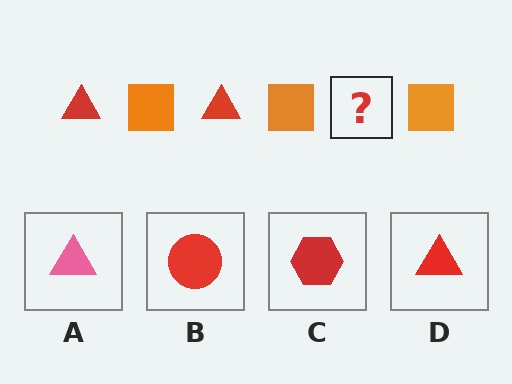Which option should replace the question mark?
Option D.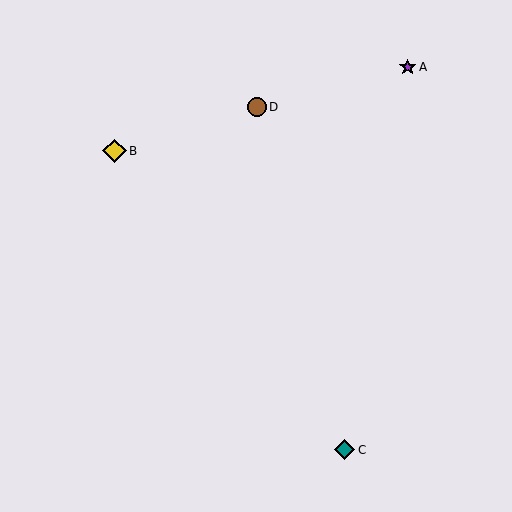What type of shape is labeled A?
Shape A is a purple star.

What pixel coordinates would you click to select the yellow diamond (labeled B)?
Click at (115, 151) to select the yellow diamond B.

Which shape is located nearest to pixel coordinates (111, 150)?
The yellow diamond (labeled B) at (115, 151) is nearest to that location.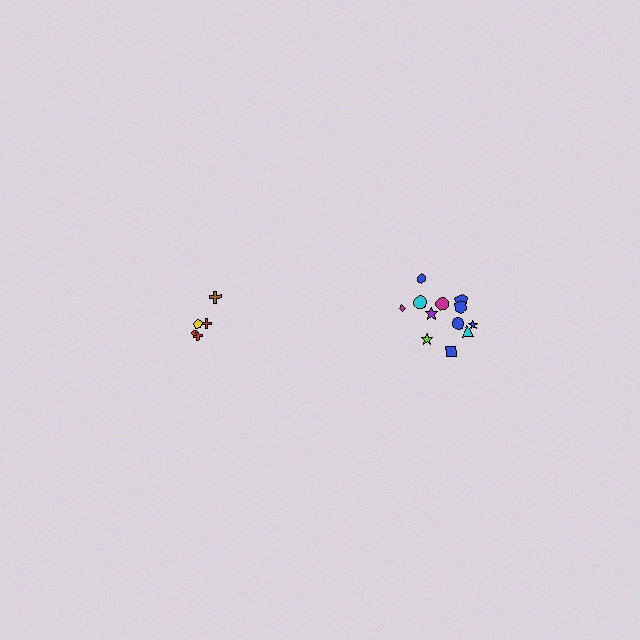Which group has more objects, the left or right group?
The right group.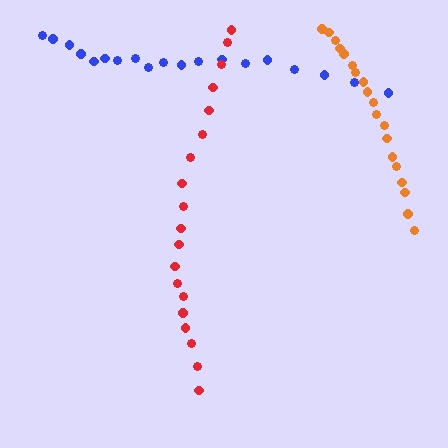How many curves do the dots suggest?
There are 3 distinct paths.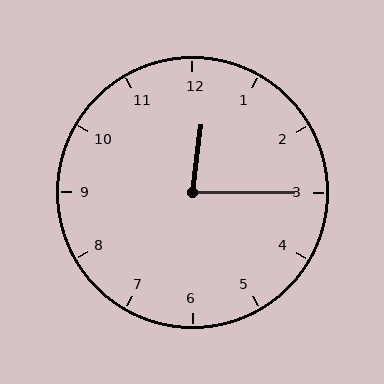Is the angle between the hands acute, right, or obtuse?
It is acute.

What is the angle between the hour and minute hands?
Approximately 82 degrees.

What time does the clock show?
12:15.